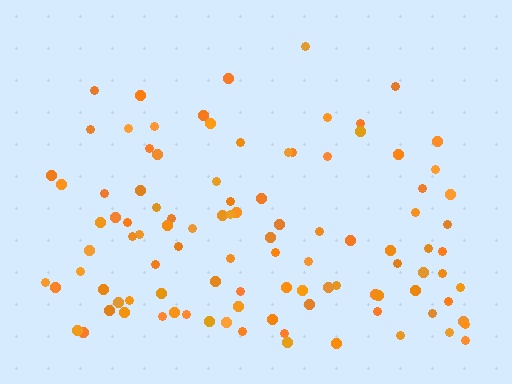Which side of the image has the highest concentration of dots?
The bottom.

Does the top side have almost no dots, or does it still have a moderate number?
Still a moderate number, just noticeably fewer than the bottom.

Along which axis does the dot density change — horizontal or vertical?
Vertical.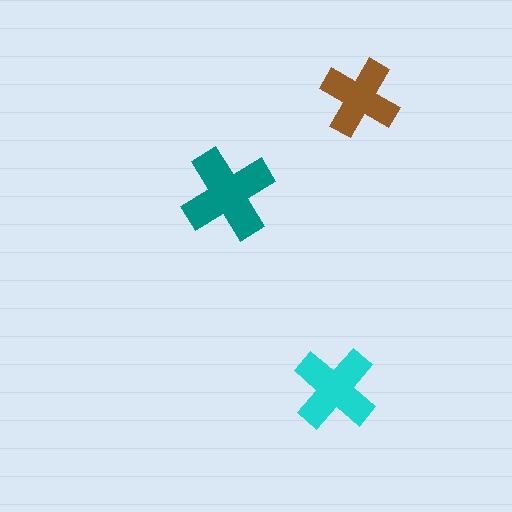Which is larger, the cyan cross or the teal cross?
The teal one.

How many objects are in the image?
There are 3 objects in the image.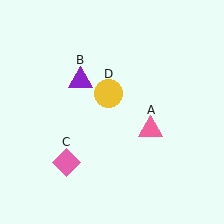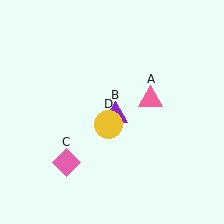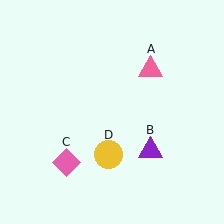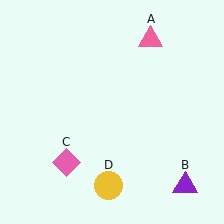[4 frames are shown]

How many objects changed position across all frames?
3 objects changed position: pink triangle (object A), purple triangle (object B), yellow circle (object D).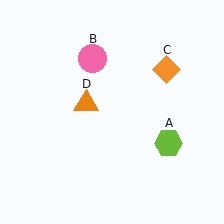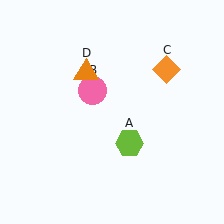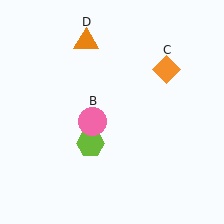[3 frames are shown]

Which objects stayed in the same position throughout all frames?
Orange diamond (object C) remained stationary.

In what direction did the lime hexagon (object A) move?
The lime hexagon (object A) moved left.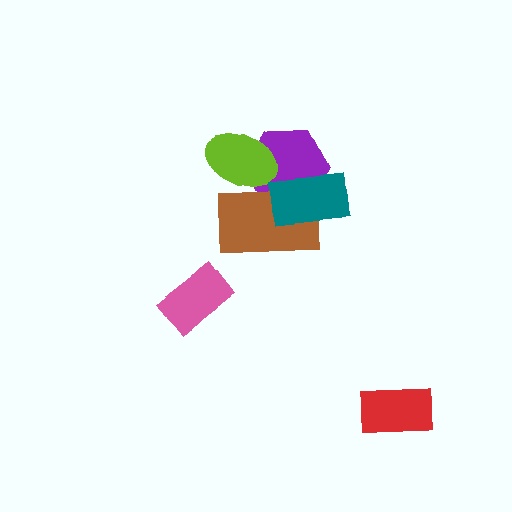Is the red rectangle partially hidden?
No, no other shape covers it.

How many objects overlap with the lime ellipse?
2 objects overlap with the lime ellipse.